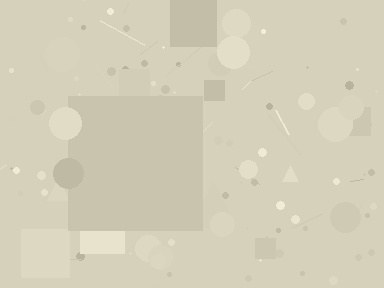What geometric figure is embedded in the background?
A square is embedded in the background.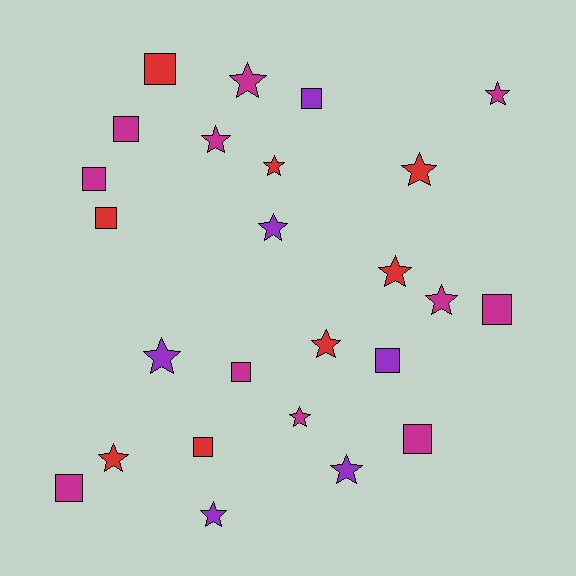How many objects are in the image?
There are 25 objects.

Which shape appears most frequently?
Star, with 14 objects.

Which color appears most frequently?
Magenta, with 11 objects.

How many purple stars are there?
There are 4 purple stars.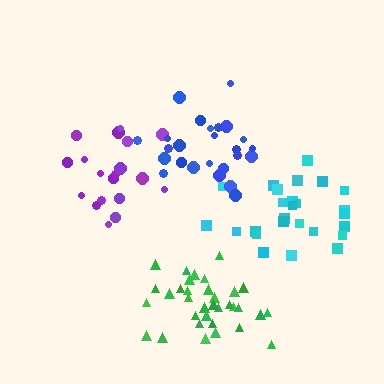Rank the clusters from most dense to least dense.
green, blue, purple, cyan.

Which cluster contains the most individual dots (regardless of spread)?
Green (34).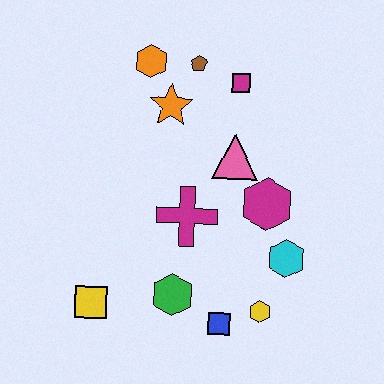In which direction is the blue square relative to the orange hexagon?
The blue square is below the orange hexagon.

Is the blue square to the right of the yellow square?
Yes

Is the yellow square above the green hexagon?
No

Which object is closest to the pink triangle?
The magenta hexagon is closest to the pink triangle.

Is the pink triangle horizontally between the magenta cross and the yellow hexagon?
Yes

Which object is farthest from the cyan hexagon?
The orange hexagon is farthest from the cyan hexagon.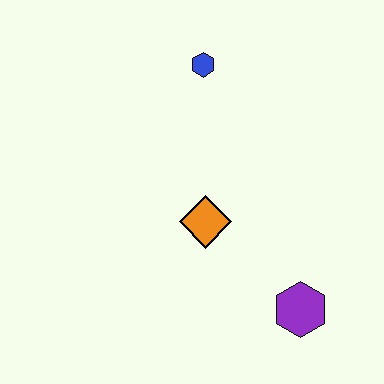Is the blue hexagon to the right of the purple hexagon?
No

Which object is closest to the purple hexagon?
The orange diamond is closest to the purple hexagon.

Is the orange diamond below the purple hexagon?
No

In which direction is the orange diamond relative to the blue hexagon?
The orange diamond is below the blue hexagon.